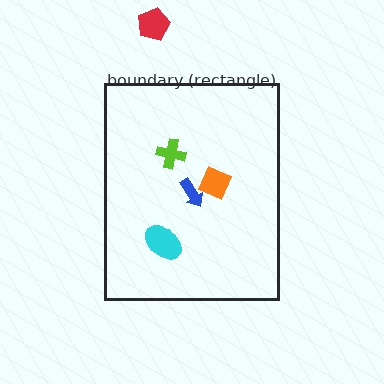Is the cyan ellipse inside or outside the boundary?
Inside.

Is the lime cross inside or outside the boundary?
Inside.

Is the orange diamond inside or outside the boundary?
Inside.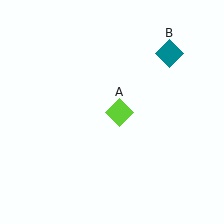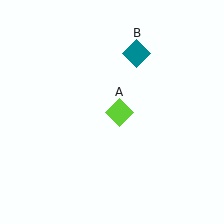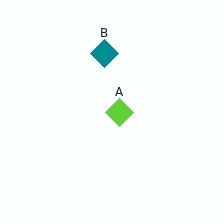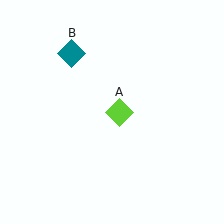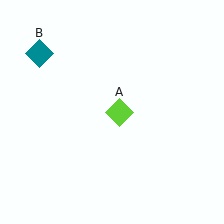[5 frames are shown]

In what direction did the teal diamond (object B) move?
The teal diamond (object B) moved left.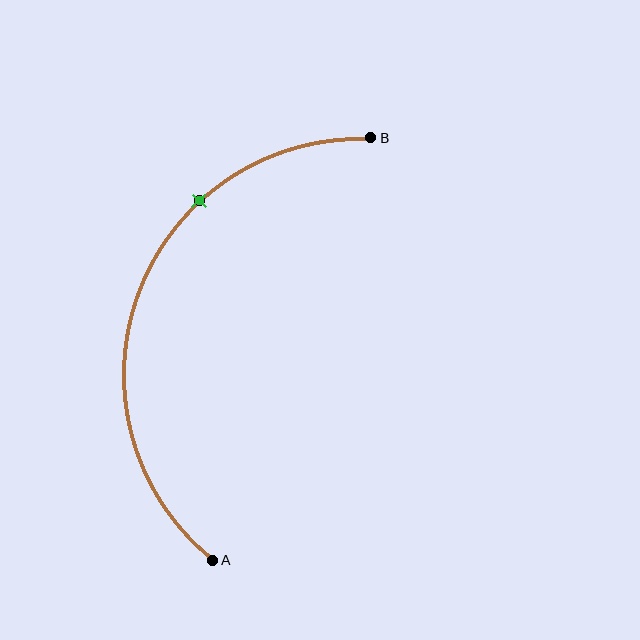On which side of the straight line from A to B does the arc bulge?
The arc bulges to the left of the straight line connecting A and B.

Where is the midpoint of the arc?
The arc midpoint is the point on the curve farthest from the straight line joining A and B. It sits to the left of that line.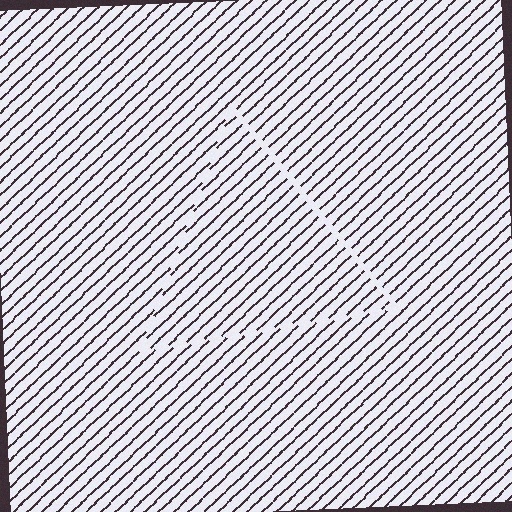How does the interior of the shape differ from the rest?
The interior of the shape contains the same grating, shifted by half a period — the contour is defined by the phase discontinuity where line-ends from the inner and outer gratings abut.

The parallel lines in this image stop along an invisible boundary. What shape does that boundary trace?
An illusory triangle. The interior of the shape contains the same grating, shifted by half a period — the contour is defined by the phase discontinuity where line-ends from the inner and outer gratings abut.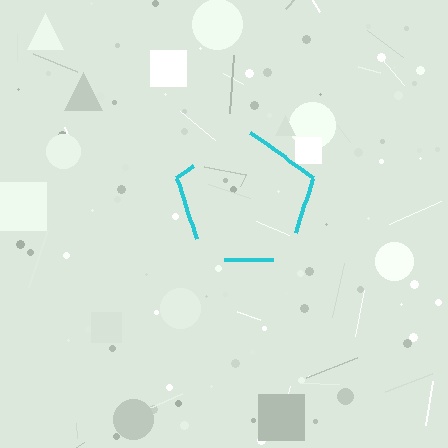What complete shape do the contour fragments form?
The contour fragments form a pentagon.